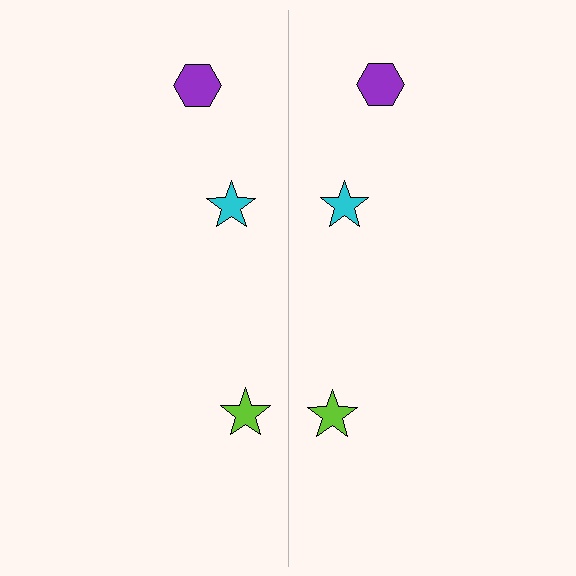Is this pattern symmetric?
Yes, this pattern has bilateral (reflection) symmetry.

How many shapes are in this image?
There are 6 shapes in this image.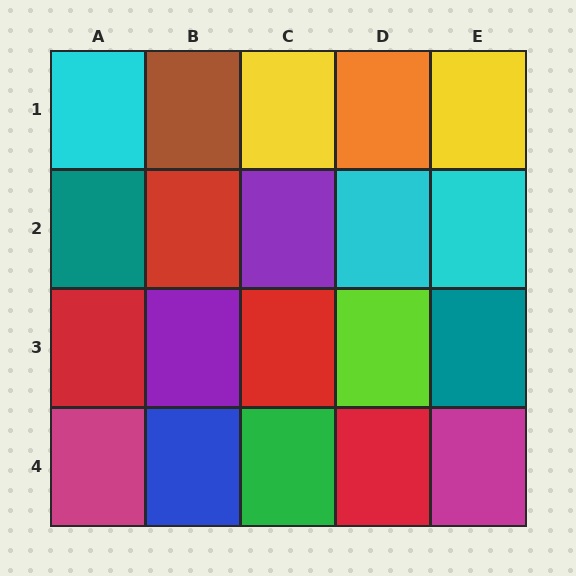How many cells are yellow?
2 cells are yellow.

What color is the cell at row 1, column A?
Cyan.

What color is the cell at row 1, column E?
Yellow.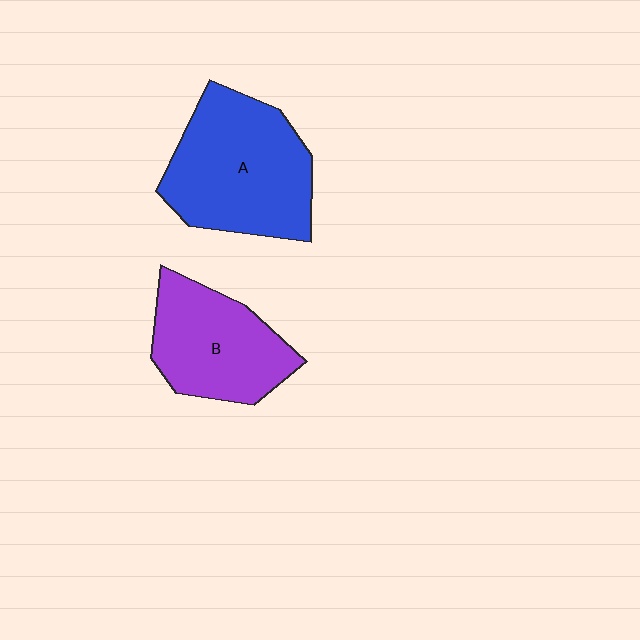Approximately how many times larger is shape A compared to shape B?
Approximately 1.3 times.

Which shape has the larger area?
Shape A (blue).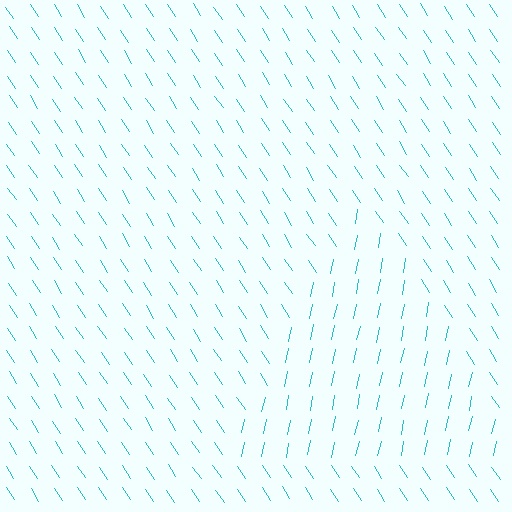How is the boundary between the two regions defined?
The boundary is defined purely by a change in line orientation (approximately 45 degrees difference). All lines are the same color and thickness.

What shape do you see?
I see a triangle.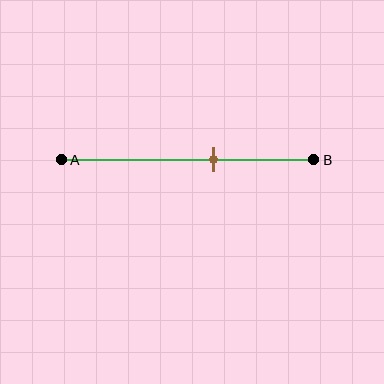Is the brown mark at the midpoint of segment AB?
No, the mark is at about 60% from A, not at the 50% midpoint.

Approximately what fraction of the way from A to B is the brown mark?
The brown mark is approximately 60% of the way from A to B.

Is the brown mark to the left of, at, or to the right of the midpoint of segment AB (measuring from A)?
The brown mark is to the right of the midpoint of segment AB.